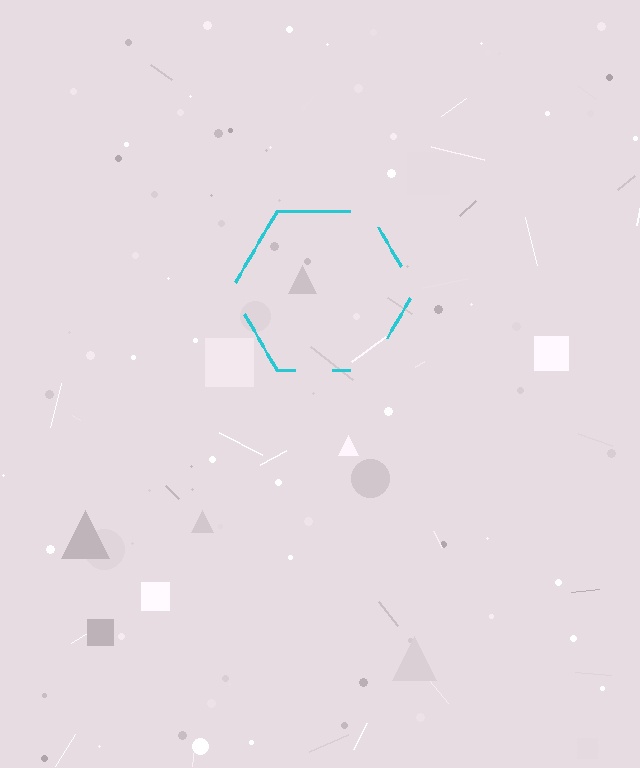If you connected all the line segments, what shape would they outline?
They would outline a hexagon.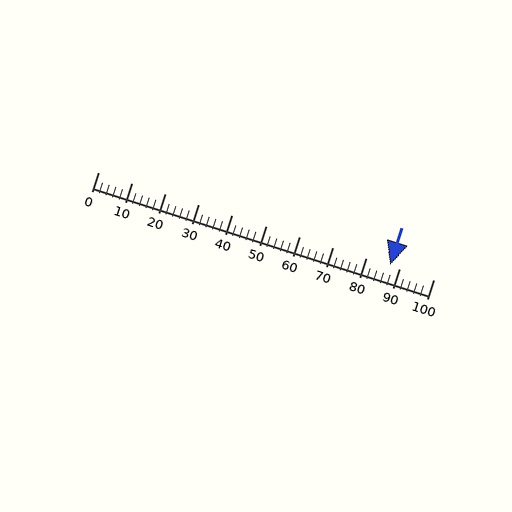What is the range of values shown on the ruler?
The ruler shows values from 0 to 100.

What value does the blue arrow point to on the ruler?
The blue arrow points to approximately 87.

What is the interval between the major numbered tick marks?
The major tick marks are spaced 10 units apart.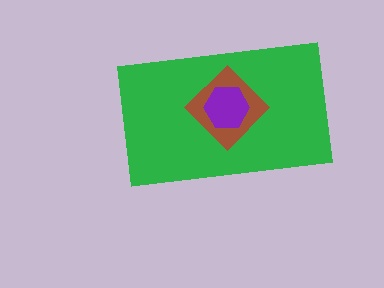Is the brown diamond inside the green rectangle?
Yes.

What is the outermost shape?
The green rectangle.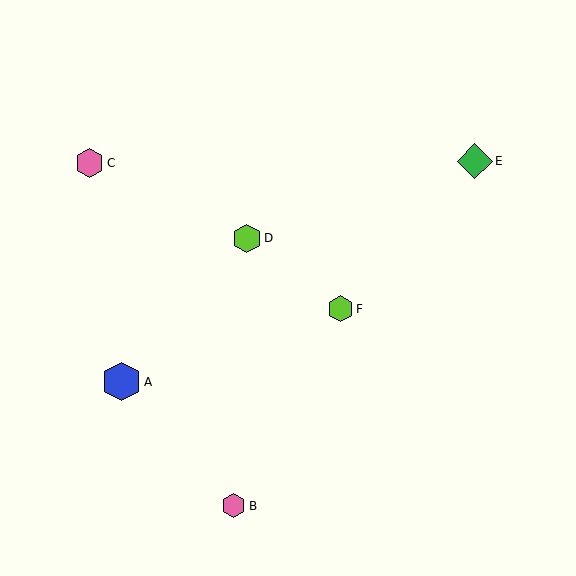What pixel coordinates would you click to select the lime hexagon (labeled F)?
Click at (341, 309) to select the lime hexagon F.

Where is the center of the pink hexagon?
The center of the pink hexagon is at (90, 163).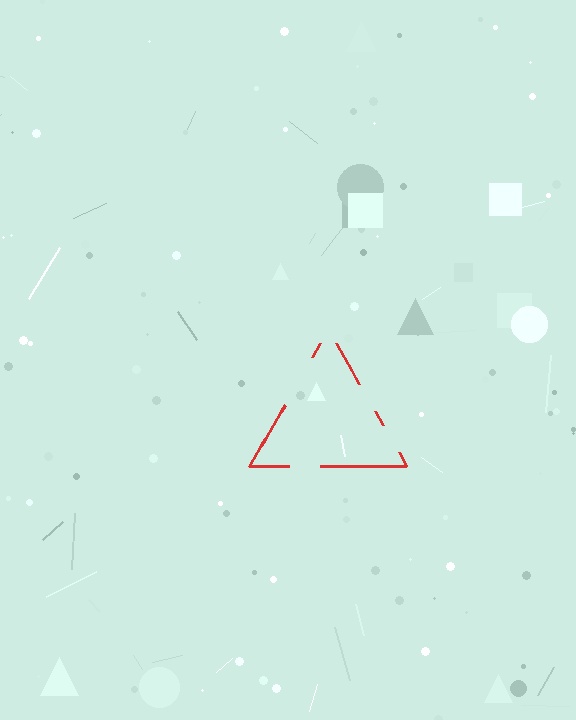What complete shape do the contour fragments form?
The contour fragments form a triangle.